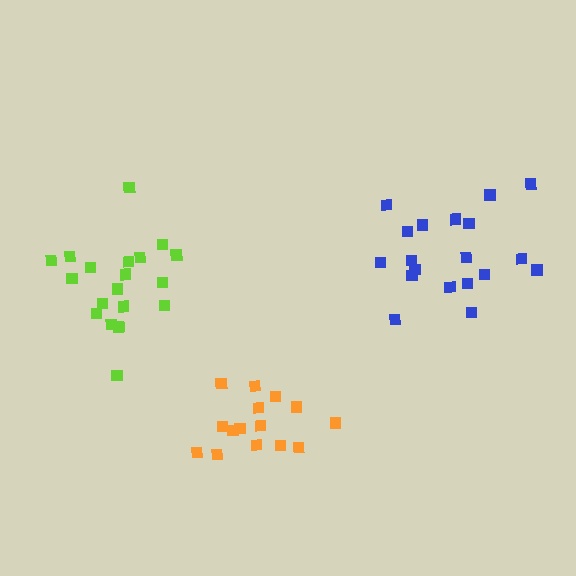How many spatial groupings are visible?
There are 3 spatial groupings.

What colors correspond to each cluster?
The clusters are colored: orange, lime, blue.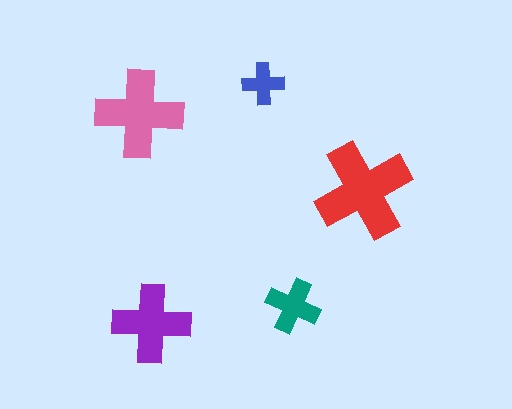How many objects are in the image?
There are 5 objects in the image.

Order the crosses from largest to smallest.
the red one, the pink one, the purple one, the teal one, the blue one.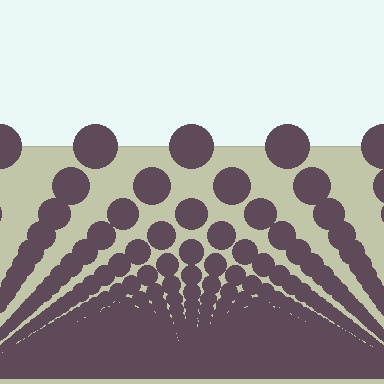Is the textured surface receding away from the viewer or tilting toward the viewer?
The surface appears to tilt toward the viewer. Texture elements get larger and sparser toward the top.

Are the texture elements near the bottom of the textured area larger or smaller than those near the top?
Smaller. The gradient is inverted — elements near the bottom are smaller and denser.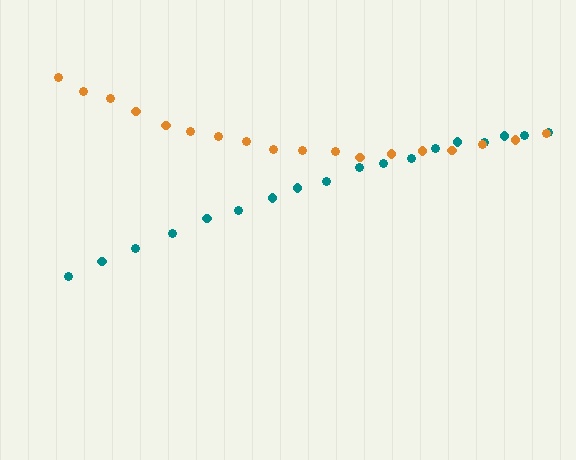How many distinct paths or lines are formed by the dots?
There are 2 distinct paths.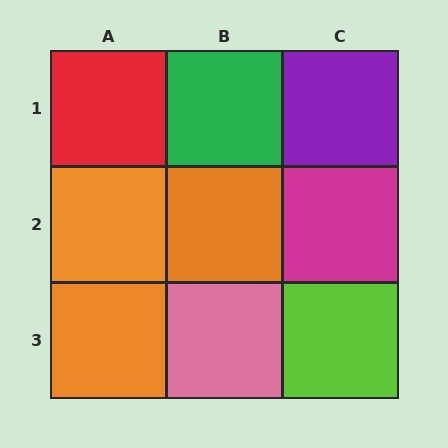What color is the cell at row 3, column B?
Pink.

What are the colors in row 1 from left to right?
Red, green, purple.